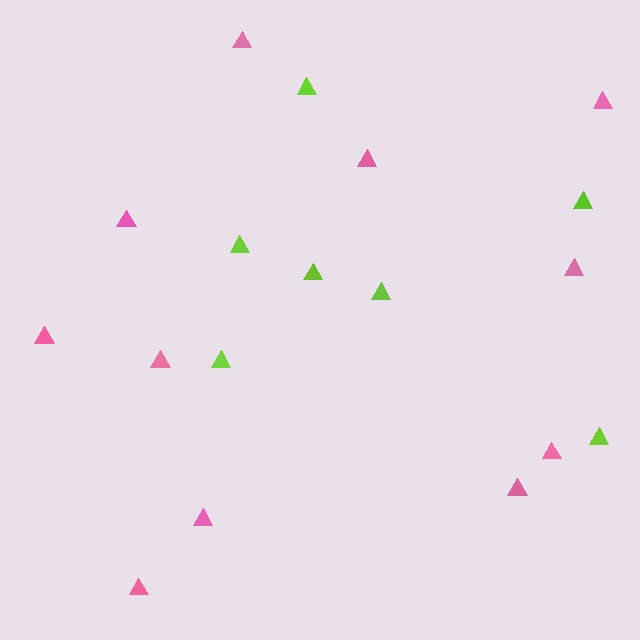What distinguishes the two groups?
There are 2 groups: one group of pink triangles (11) and one group of lime triangles (7).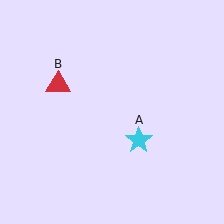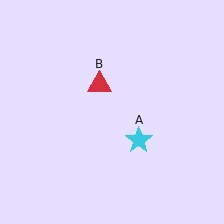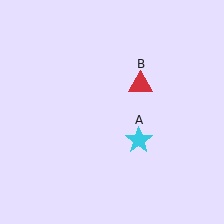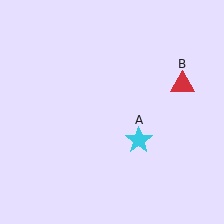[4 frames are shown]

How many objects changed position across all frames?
1 object changed position: red triangle (object B).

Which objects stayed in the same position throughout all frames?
Cyan star (object A) remained stationary.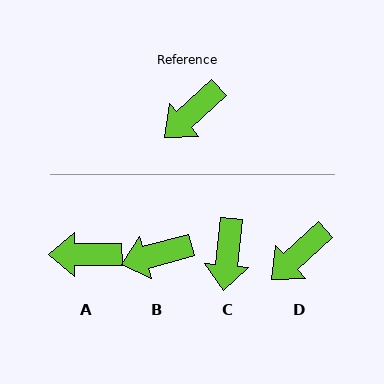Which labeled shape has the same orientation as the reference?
D.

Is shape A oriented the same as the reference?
No, it is off by about 42 degrees.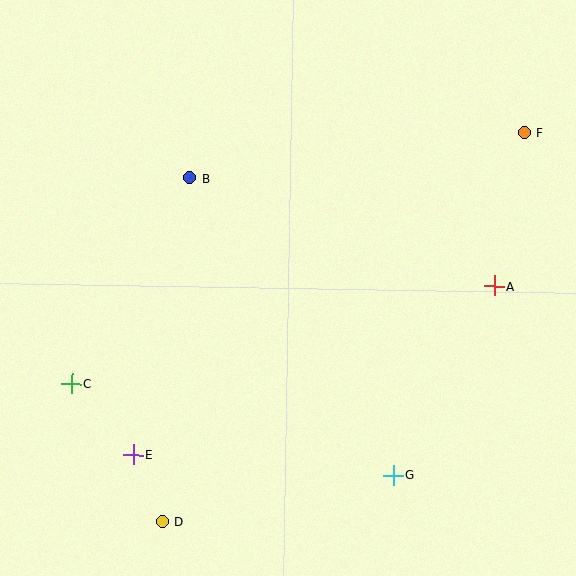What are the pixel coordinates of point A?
Point A is at (494, 286).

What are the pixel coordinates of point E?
Point E is at (133, 454).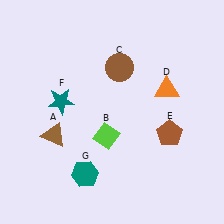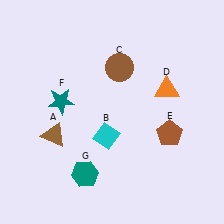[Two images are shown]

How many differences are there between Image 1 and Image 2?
There is 1 difference between the two images.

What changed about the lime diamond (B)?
In Image 1, B is lime. In Image 2, it changed to cyan.